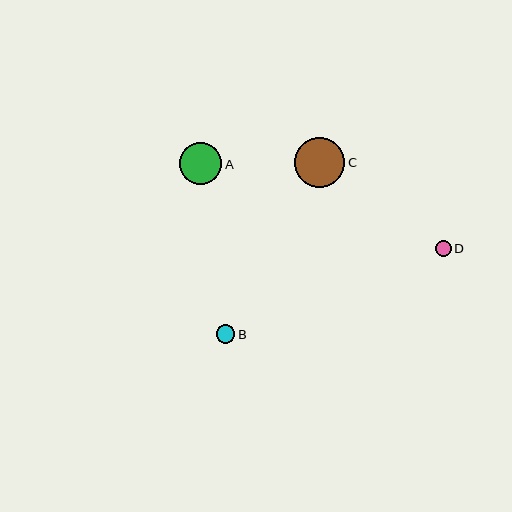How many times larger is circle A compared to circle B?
Circle A is approximately 2.2 times the size of circle B.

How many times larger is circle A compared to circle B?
Circle A is approximately 2.2 times the size of circle B.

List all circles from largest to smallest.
From largest to smallest: C, A, B, D.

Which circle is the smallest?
Circle D is the smallest with a size of approximately 16 pixels.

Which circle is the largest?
Circle C is the largest with a size of approximately 51 pixels.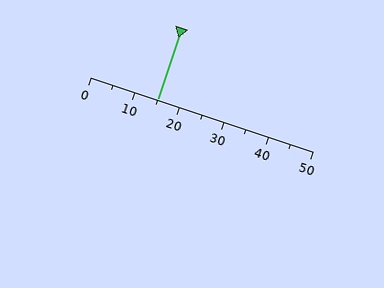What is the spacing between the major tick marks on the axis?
The major ticks are spaced 10 apart.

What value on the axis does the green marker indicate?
The marker indicates approximately 15.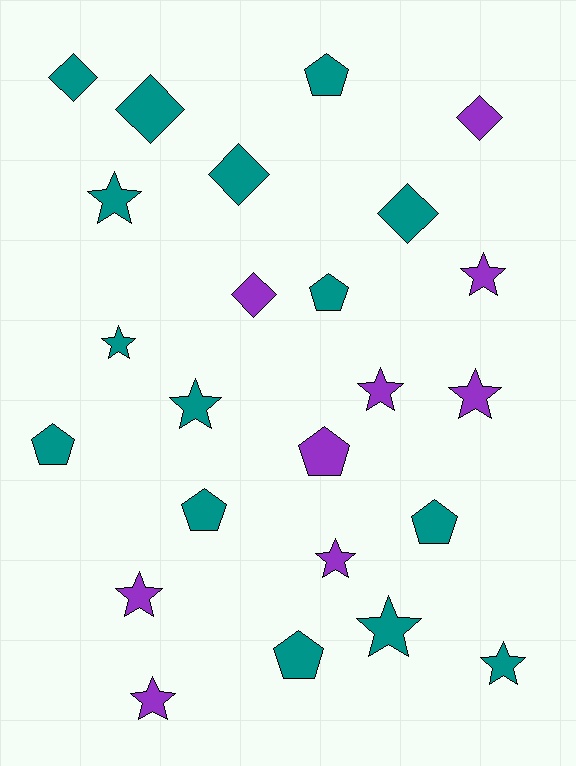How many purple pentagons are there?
There is 1 purple pentagon.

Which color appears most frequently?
Teal, with 15 objects.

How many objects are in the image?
There are 24 objects.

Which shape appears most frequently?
Star, with 11 objects.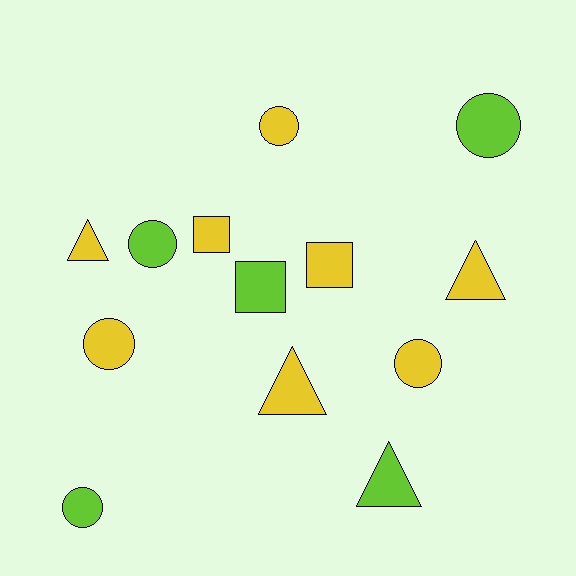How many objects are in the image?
There are 13 objects.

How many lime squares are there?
There is 1 lime square.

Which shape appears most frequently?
Circle, with 6 objects.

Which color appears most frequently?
Yellow, with 8 objects.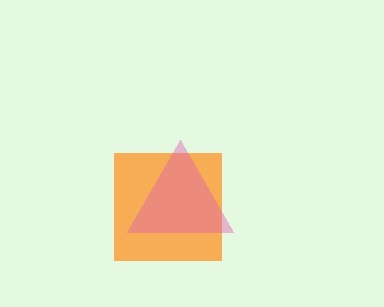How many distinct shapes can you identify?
There are 2 distinct shapes: an orange square, a pink triangle.